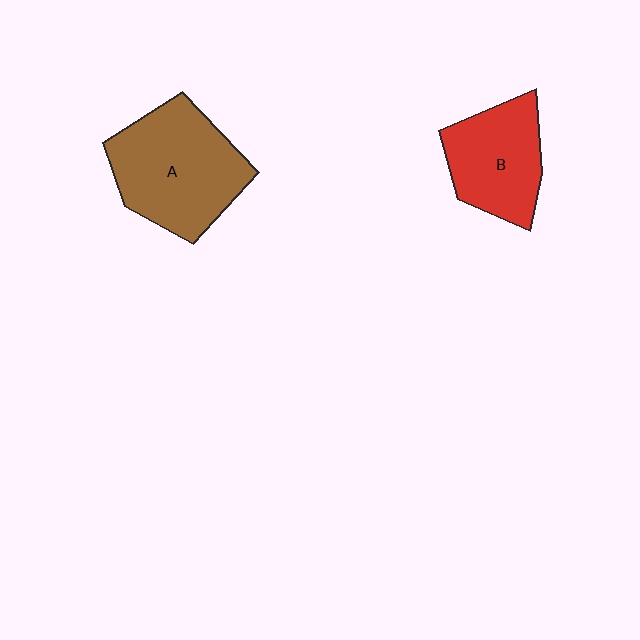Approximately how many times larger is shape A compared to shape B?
Approximately 1.4 times.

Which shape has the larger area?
Shape A (brown).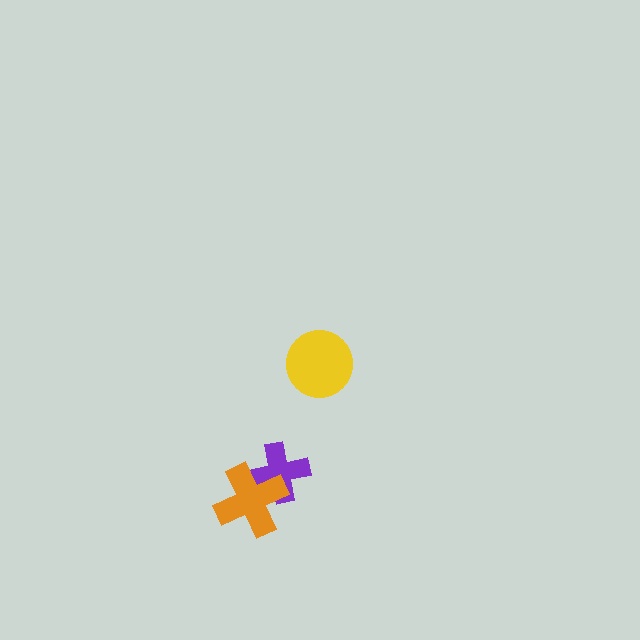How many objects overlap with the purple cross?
1 object overlaps with the purple cross.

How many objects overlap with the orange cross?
1 object overlaps with the orange cross.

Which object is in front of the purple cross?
The orange cross is in front of the purple cross.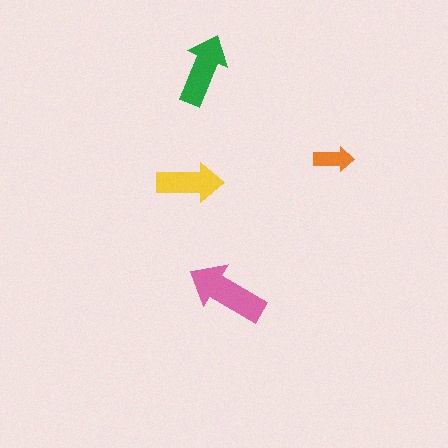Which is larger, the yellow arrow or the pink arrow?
The pink one.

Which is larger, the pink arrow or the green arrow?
The pink one.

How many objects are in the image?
There are 4 objects in the image.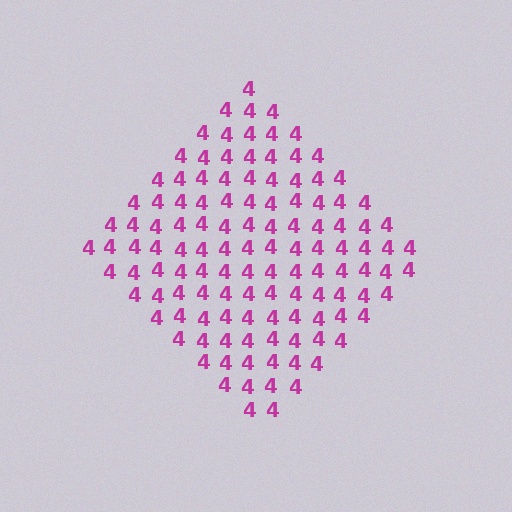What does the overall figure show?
The overall figure shows a diamond.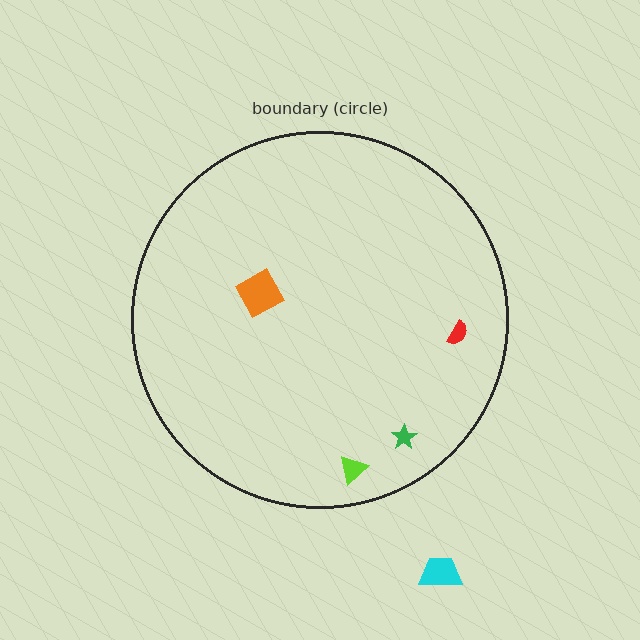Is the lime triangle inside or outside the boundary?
Inside.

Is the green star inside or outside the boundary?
Inside.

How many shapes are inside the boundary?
4 inside, 1 outside.